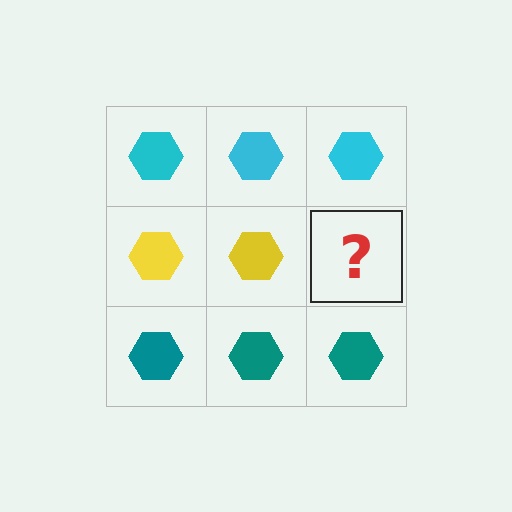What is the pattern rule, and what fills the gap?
The rule is that each row has a consistent color. The gap should be filled with a yellow hexagon.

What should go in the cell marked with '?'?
The missing cell should contain a yellow hexagon.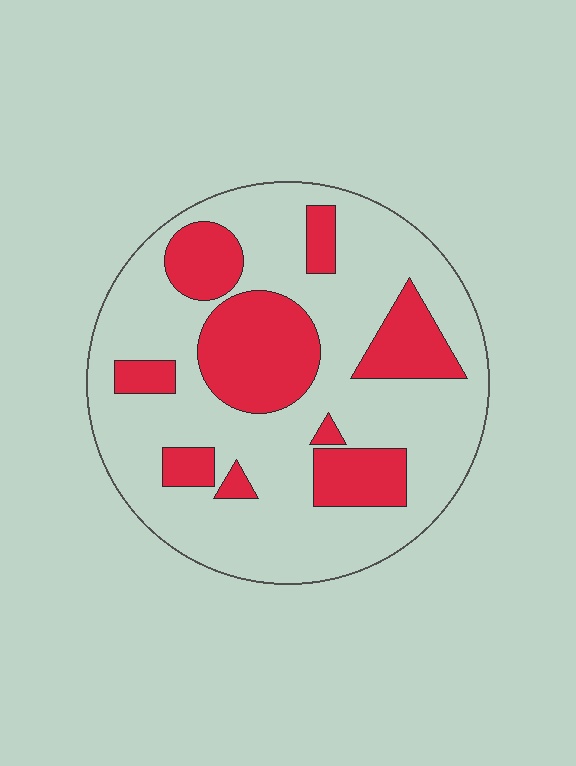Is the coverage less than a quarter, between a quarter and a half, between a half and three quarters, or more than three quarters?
Between a quarter and a half.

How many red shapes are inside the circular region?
9.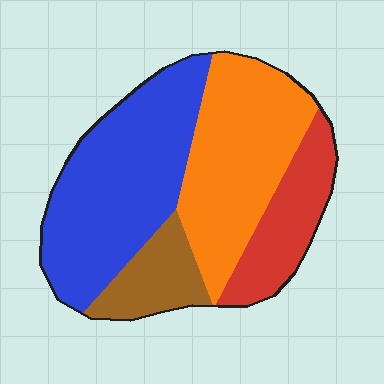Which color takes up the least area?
Brown, at roughly 10%.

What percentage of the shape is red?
Red covers 16% of the shape.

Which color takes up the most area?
Blue, at roughly 40%.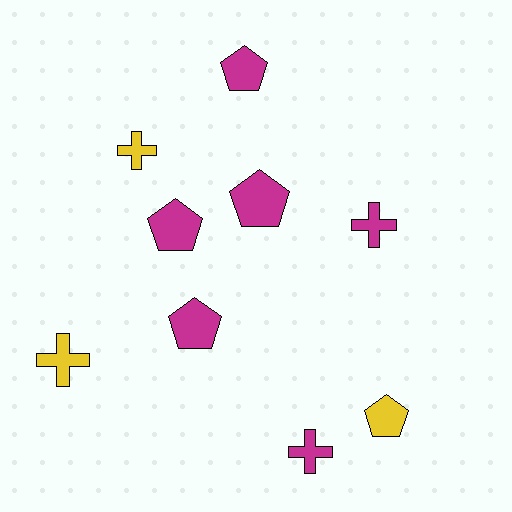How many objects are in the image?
There are 9 objects.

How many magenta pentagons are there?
There are 4 magenta pentagons.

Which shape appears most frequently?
Pentagon, with 5 objects.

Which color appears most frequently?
Magenta, with 6 objects.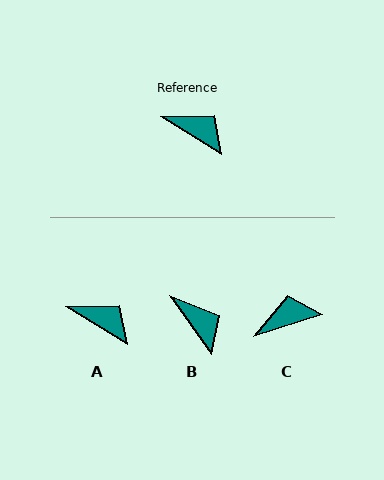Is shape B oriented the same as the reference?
No, it is off by about 22 degrees.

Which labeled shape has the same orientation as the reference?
A.